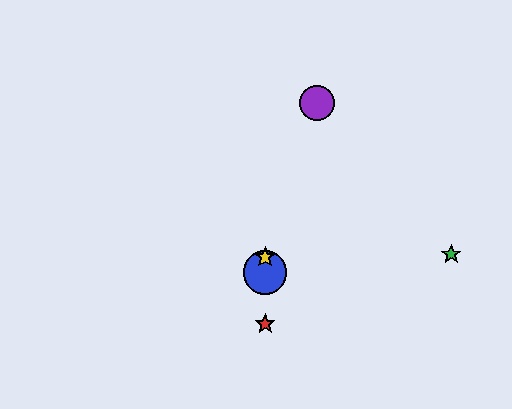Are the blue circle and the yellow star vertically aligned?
Yes, both are at x≈265.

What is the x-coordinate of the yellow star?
The yellow star is at x≈265.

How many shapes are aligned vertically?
3 shapes (the red star, the blue circle, the yellow star) are aligned vertically.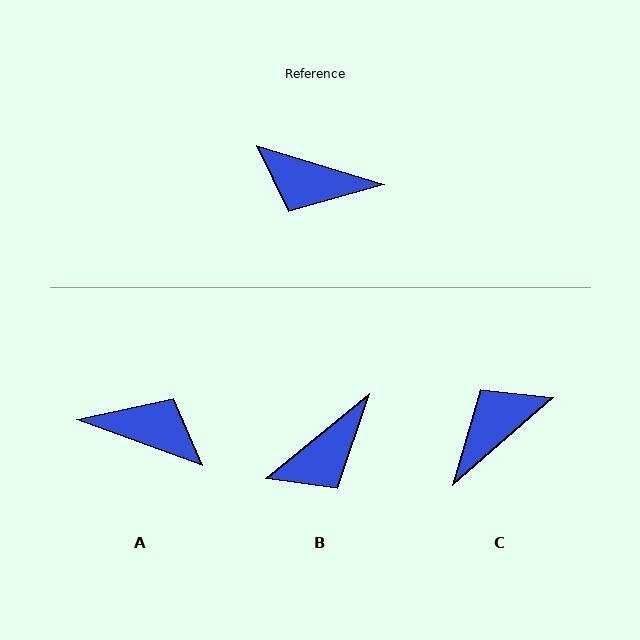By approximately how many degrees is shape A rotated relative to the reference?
Approximately 177 degrees counter-clockwise.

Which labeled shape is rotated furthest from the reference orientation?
A, about 177 degrees away.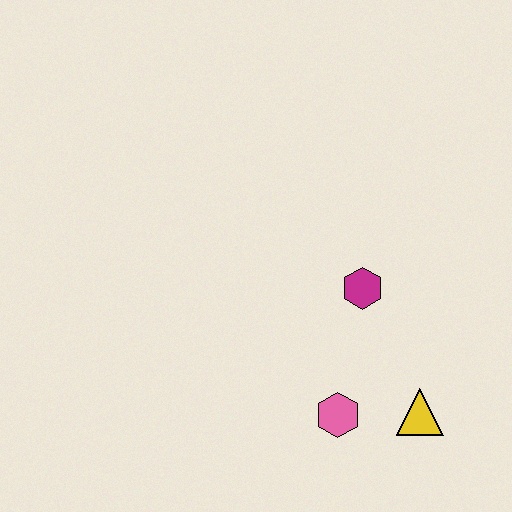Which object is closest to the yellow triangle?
The pink hexagon is closest to the yellow triangle.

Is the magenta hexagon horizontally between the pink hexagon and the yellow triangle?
Yes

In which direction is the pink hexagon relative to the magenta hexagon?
The pink hexagon is below the magenta hexagon.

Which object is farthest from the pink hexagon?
The magenta hexagon is farthest from the pink hexagon.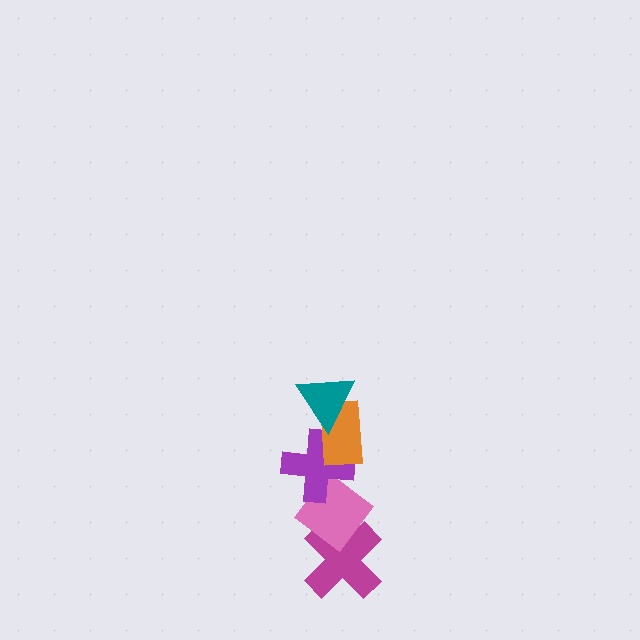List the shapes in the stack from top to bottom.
From top to bottom: the teal triangle, the orange rectangle, the purple cross, the pink diamond, the magenta cross.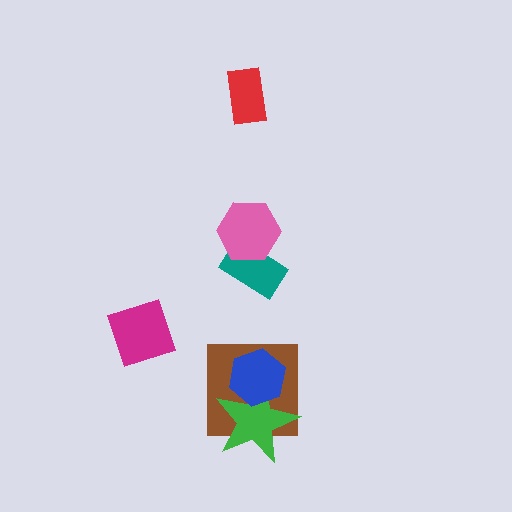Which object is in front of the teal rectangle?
The pink hexagon is in front of the teal rectangle.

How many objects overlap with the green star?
2 objects overlap with the green star.